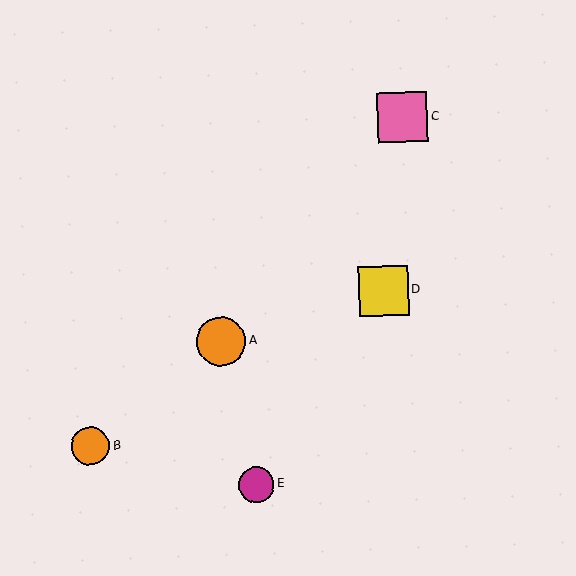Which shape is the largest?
The pink square (labeled C) is the largest.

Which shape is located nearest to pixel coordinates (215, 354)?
The orange circle (labeled A) at (221, 342) is nearest to that location.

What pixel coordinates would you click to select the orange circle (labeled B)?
Click at (90, 446) to select the orange circle B.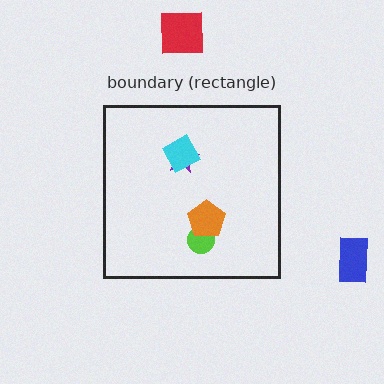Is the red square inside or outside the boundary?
Outside.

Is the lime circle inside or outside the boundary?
Inside.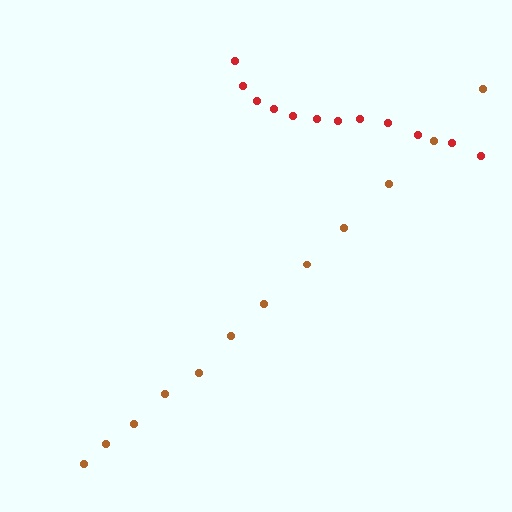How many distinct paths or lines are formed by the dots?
There are 2 distinct paths.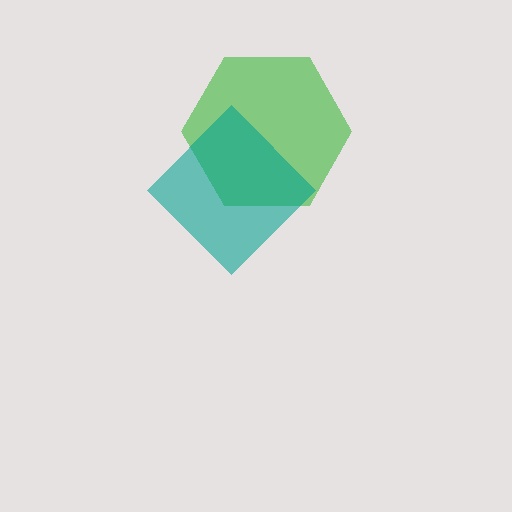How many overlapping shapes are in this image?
There are 2 overlapping shapes in the image.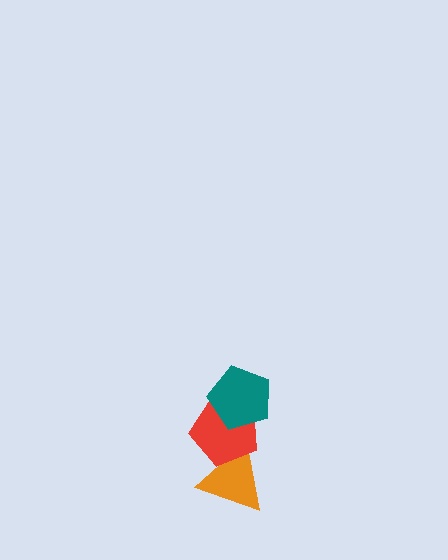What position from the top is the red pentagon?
The red pentagon is 2nd from the top.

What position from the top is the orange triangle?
The orange triangle is 3rd from the top.